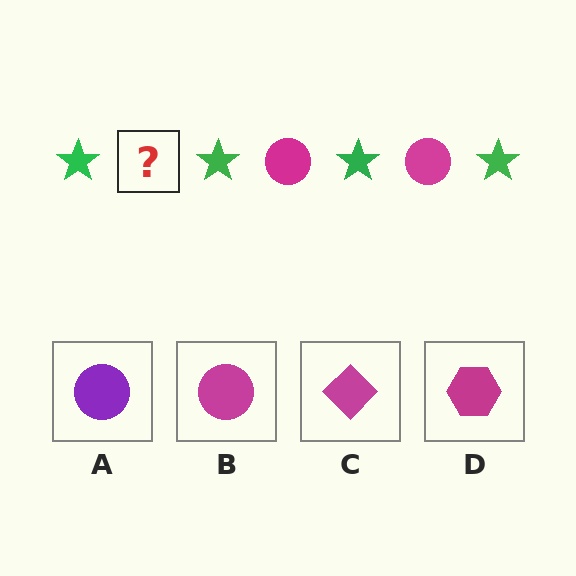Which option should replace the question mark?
Option B.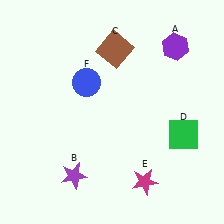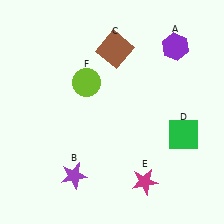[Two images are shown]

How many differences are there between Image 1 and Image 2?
There is 1 difference between the two images.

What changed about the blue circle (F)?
In Image 1, F is blue. In Image 2, it changed to lime.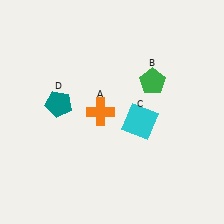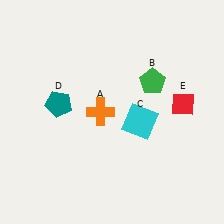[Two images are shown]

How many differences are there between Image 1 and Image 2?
There is 1 difference between the two images.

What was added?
A red diamond (E) was added in Image 2.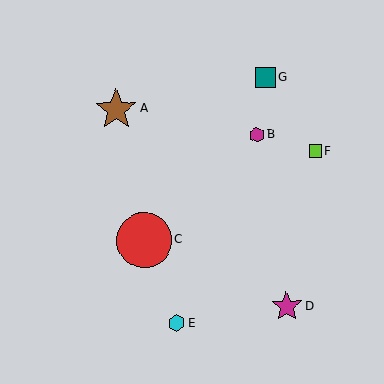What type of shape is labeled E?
Shape E is a cyan hexagon.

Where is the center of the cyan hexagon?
The center of the cyan hexagon is at (177, 323).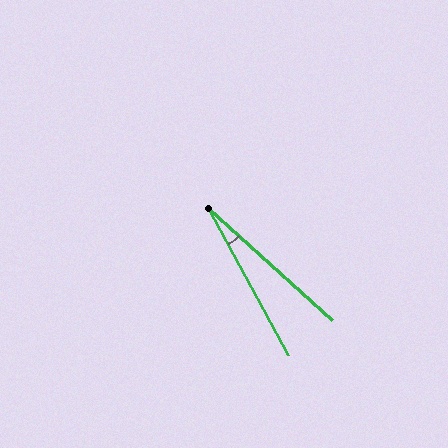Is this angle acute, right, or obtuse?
It is acute.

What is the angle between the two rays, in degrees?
Approximately 19 degrees.